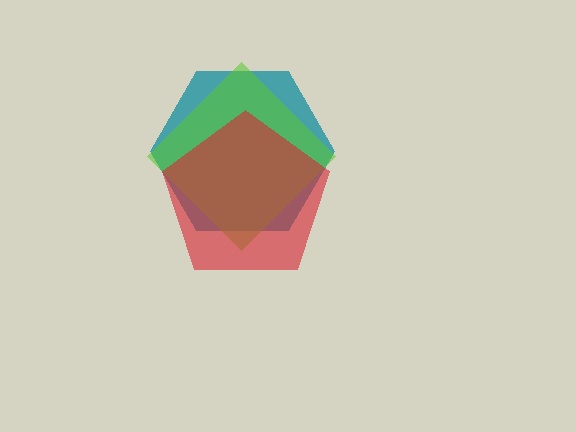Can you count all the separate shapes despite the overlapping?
Yes, there are 3 separate shapes.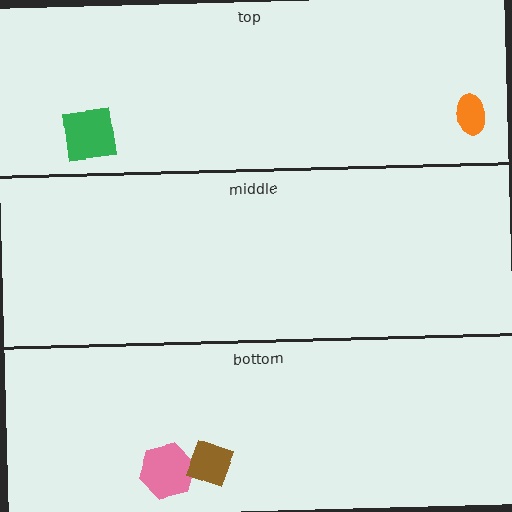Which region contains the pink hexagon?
The bottom region.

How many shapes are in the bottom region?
2.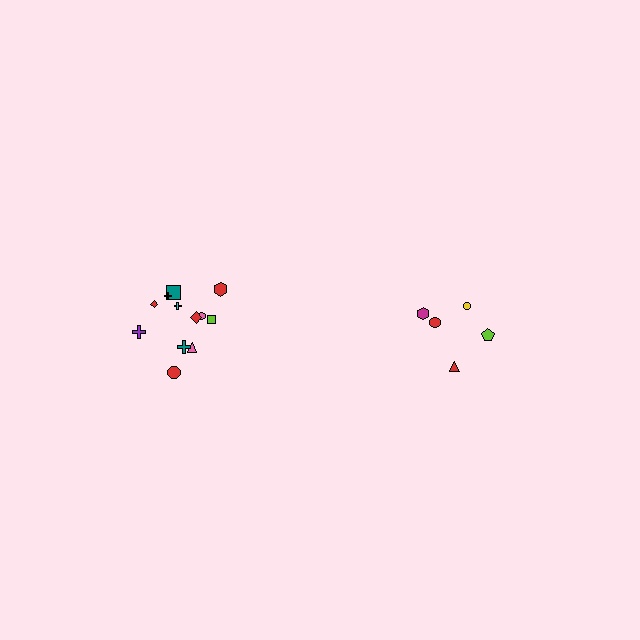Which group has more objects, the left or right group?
The left group.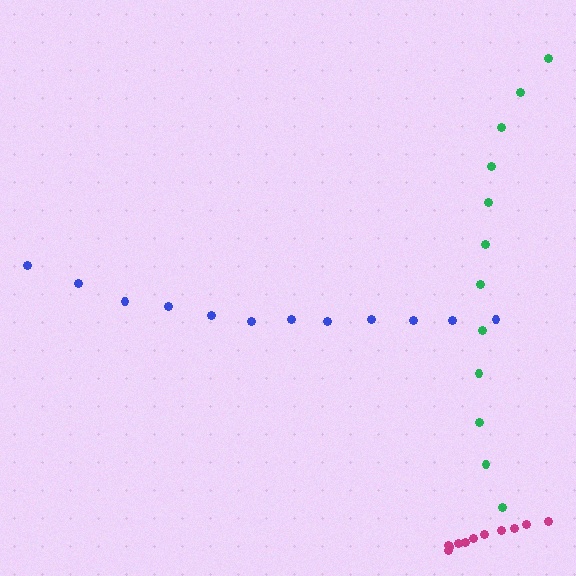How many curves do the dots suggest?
There are 3 distinct paths.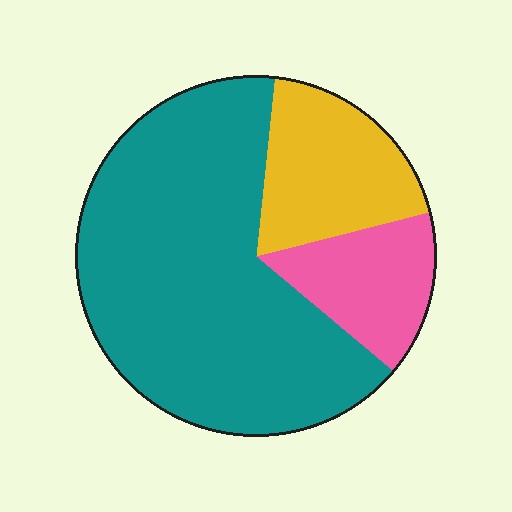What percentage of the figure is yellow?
Yellow covers about 20% of the figure.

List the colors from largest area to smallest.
From largest to smallest: teal, yellow, pink.